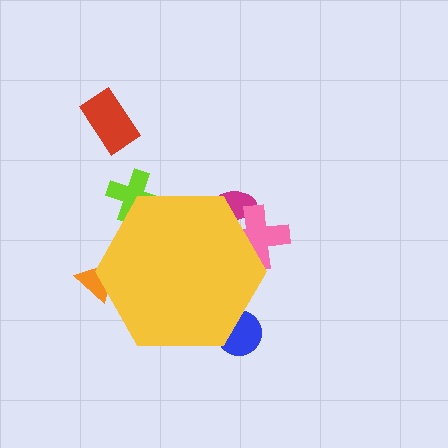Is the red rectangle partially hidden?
No, the red rectangle is fully visible.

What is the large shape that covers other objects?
A yellow hexagon.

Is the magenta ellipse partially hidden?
Yes, the magenta ellipse is partially hidden behind the yellow hexagon.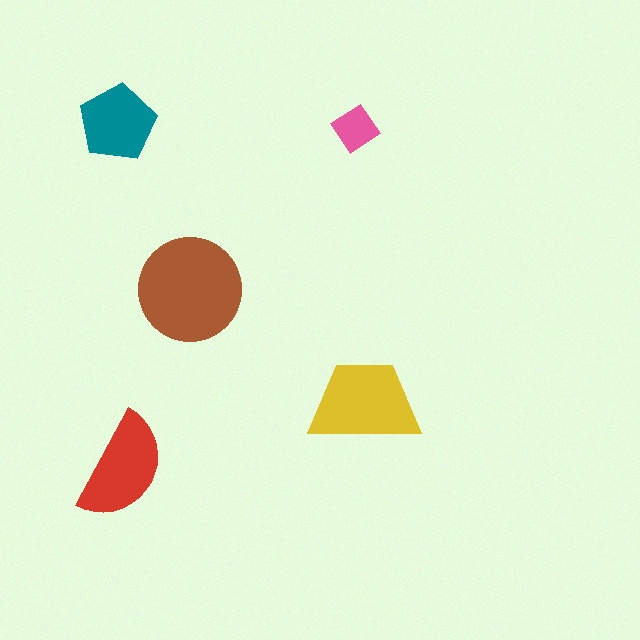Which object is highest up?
The teal pentagon is topmost.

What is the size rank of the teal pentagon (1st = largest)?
4th.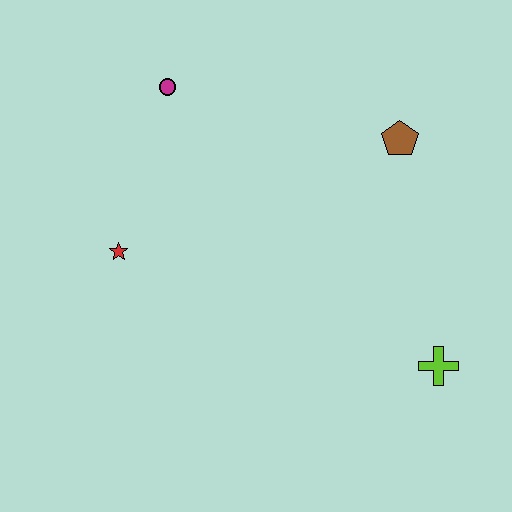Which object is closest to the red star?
The magenta circle is closest to the red star.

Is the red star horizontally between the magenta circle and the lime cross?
No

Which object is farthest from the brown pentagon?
The red star is farthest from the brown pentagon.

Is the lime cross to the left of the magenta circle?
No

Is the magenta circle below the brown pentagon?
No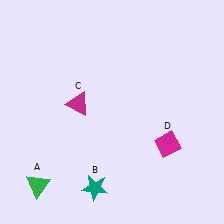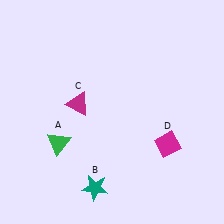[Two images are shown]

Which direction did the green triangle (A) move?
The green triangle (A) moved up.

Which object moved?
The green triangle (A) moved up.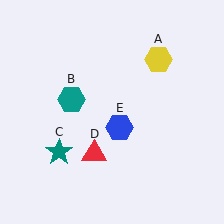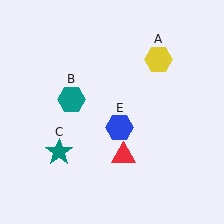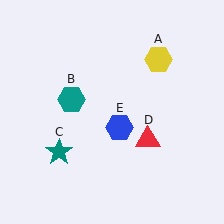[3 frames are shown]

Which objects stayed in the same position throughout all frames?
Yellow hexagon (object A) and teal hexagon (object B) and teal star (object C) and blue hexagon (object E) remained stationary.